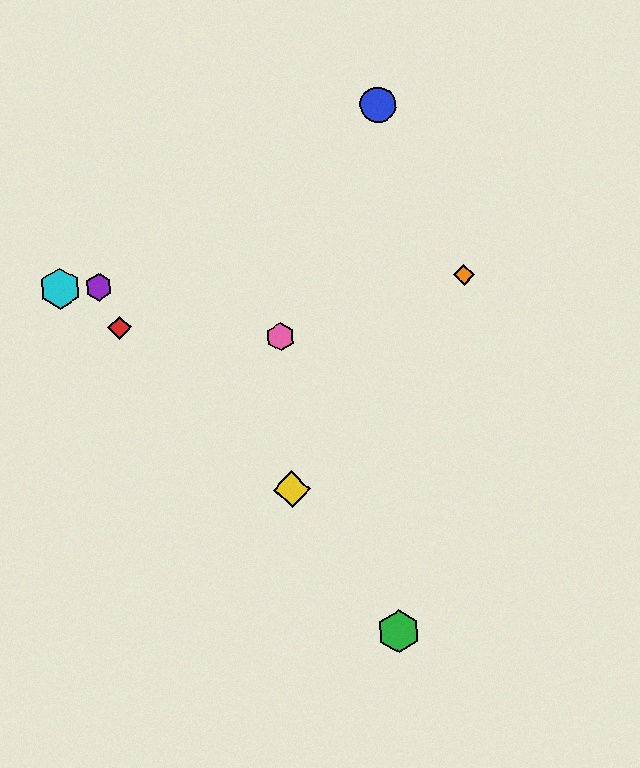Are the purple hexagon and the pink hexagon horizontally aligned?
No, the purple hexagon is at y≈287 and the pink hexagon is at y≈337.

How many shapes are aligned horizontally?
3 shapes (the purple hexagon, the orange diamond, the cyan hexagon) are aligned horizontally.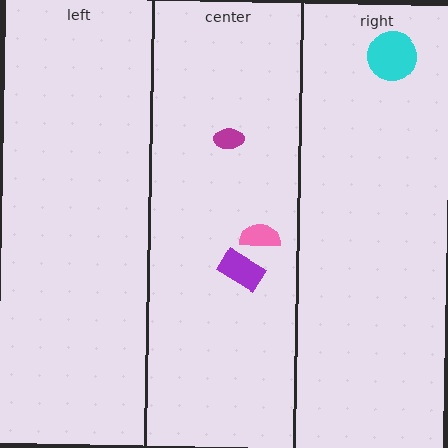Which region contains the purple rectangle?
The center region.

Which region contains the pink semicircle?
The center region.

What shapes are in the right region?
The cyan circle.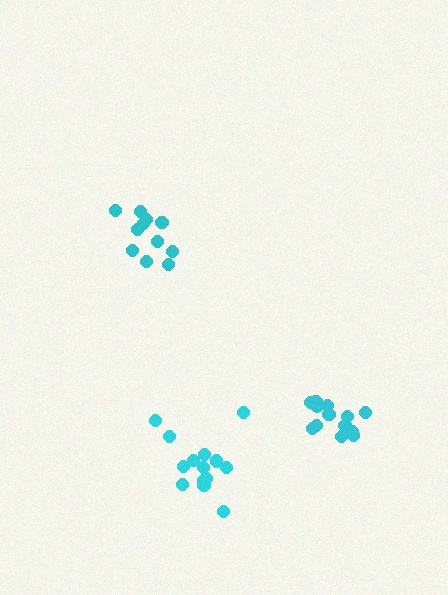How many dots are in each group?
Group 1: 11 dots, Group 2: 13 dots, Group 3: 14 dots (38 total).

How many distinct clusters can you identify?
There are 3 distinct clusters.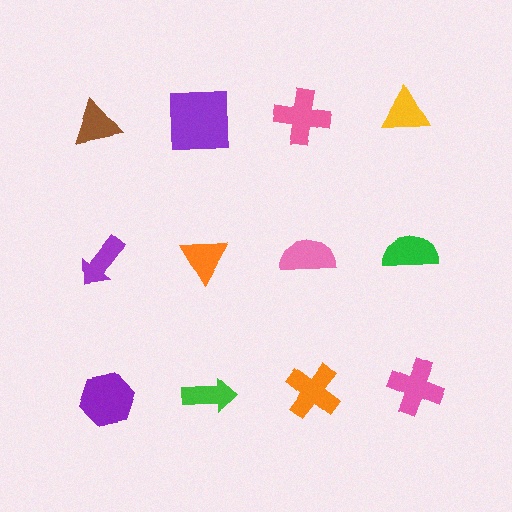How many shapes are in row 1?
4 shapes.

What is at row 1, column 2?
A purple square.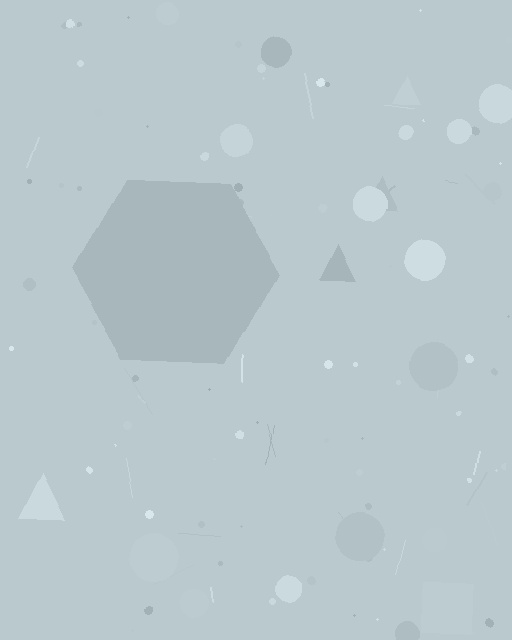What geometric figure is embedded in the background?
A hexagon is embedded in the background.